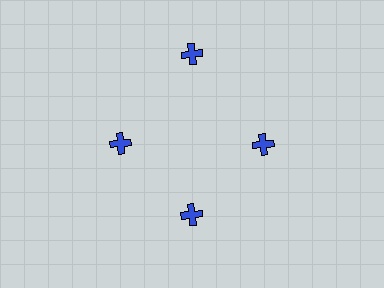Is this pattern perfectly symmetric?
No. The 4 blue crosses are arranged in a ring, but one element near the 12 o'clock position is pushed outward from the center, breaking the 4-fold rotational symmetry.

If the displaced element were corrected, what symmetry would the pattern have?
It would have 4-fold rotational symmetry — the pattern would map onto itself every 90 degrees.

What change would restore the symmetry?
The symmetry would be restored by moving it inward, back onto the ring so that all 4 crosses sit at equal angles and equal distance from the center.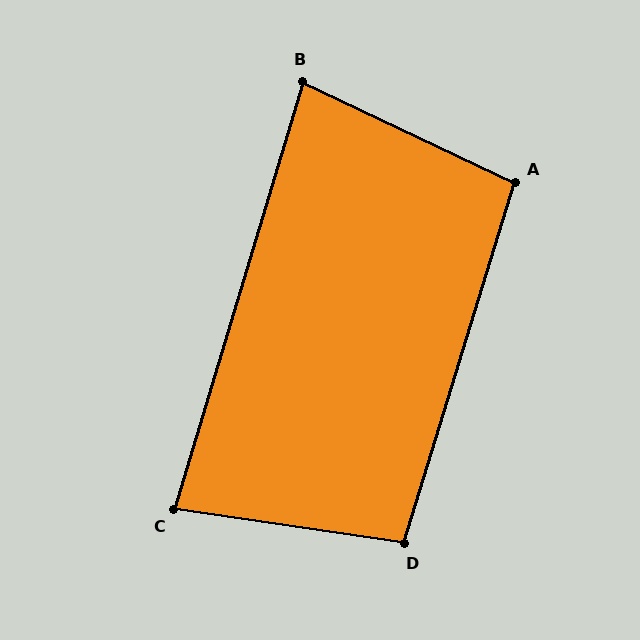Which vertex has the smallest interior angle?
B, at approximately 81 degrees.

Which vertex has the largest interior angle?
D, at approximately 99 degrees.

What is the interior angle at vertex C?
Approximately 82 degrees (acute).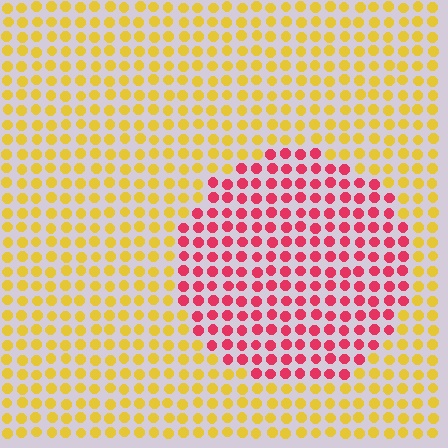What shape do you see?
I see a circle.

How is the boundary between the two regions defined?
The boundary is defined purely by a slight shift in hue (about 65 degrees). Spacing, size, and orientation are identical on both sides.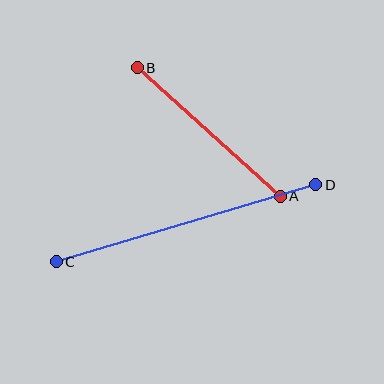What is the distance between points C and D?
The distance is approximately 271 pixels.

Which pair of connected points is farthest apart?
Points C and D are farthest apart.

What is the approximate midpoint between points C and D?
The midpoint is at approximately (186, 223) pixels.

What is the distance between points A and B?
The distance is approximately 192 pixels.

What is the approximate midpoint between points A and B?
The midpoint is at approximately (209, 132) pixels.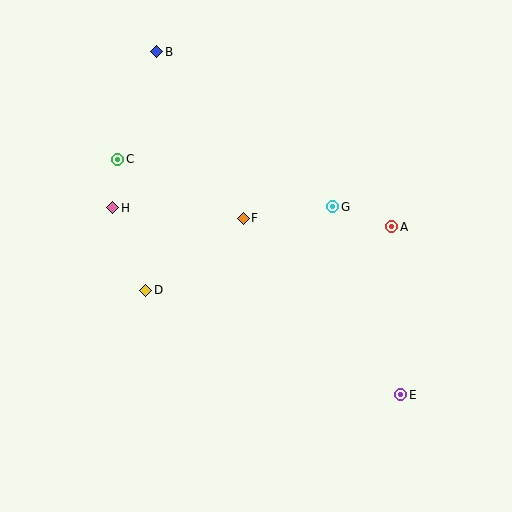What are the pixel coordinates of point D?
Point D is at (146, 290).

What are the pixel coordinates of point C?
Point C is at (118, 159).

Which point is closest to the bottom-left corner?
Point D is closest to the bottom-left corner.